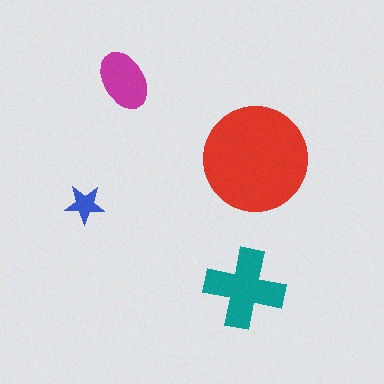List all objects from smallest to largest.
The blue star, the magenta ellipse, the teal cross, the red circle.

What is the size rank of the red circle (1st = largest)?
1st.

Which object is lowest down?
The teal cross is bottommost.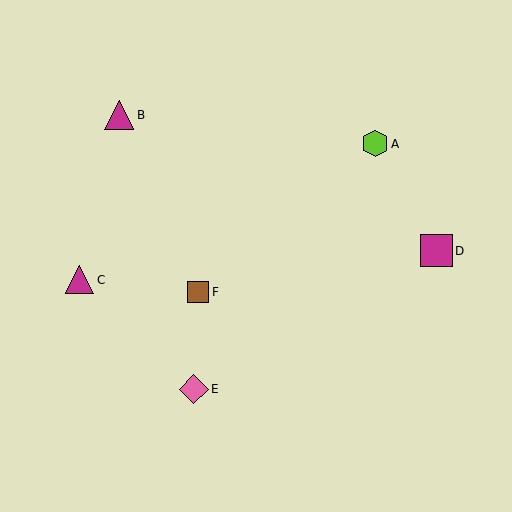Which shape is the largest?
The magenta square (labeled D) is the largest.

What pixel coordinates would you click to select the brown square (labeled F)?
Click at (198, 292) to select the brown square F.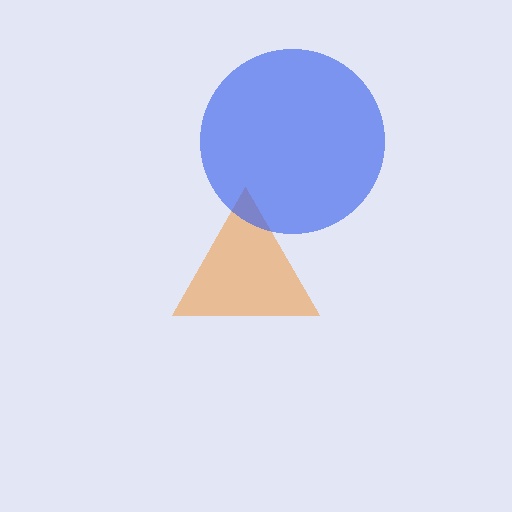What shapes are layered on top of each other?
The layered shapes are: an orange triangle, a blue circle.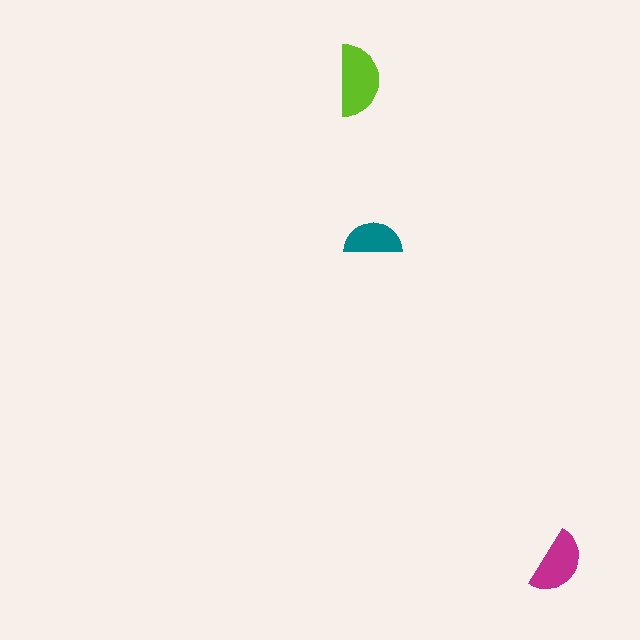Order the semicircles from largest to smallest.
the lime one, the magenta one, the teal one.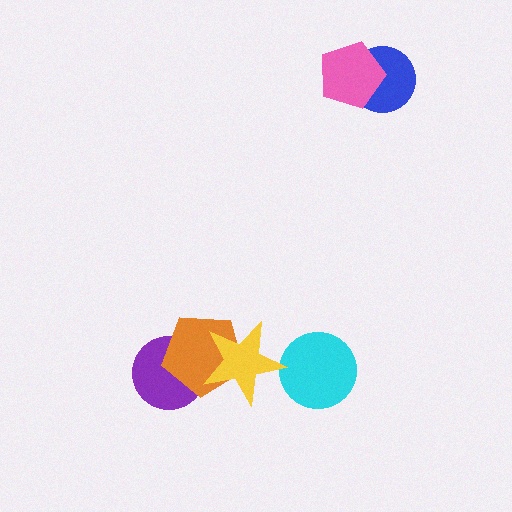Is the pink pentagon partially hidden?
No, no other shape covers it.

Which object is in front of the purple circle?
The orange pentagon is in front of the purple circle.